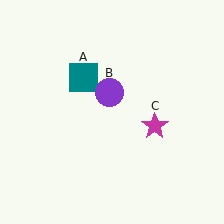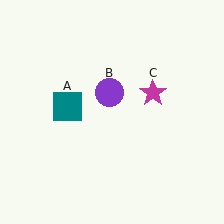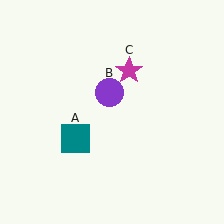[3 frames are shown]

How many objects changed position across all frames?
2 objects changed position: teal square (object A), magenta star (object C).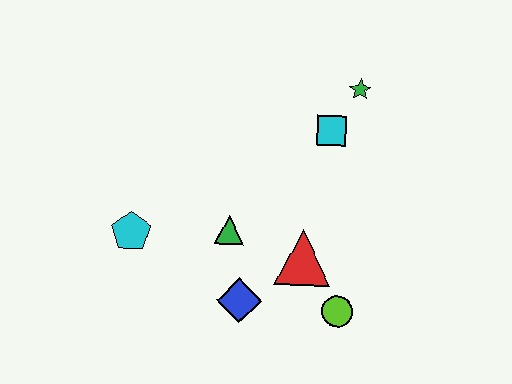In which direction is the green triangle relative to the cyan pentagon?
The green triangle is to the right of the cyan pentagon.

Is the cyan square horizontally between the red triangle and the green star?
Yes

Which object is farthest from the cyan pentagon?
The green star is farthest from the cyan pentagon.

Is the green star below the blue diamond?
No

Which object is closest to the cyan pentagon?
The green triangle is closest to the cyan pentagon.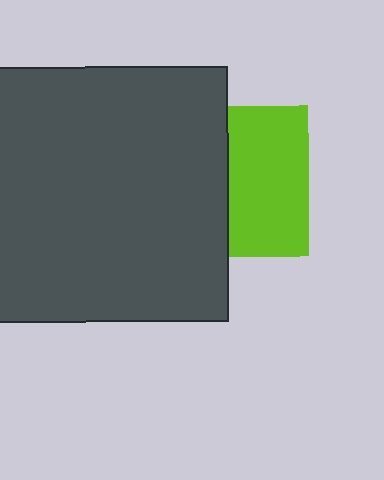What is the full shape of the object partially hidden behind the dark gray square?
The partially hidden object is a lime square.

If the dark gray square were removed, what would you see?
You would see the complete lime square.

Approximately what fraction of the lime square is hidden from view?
Roughly 47% of the lime square is hidden behind the dark gray square.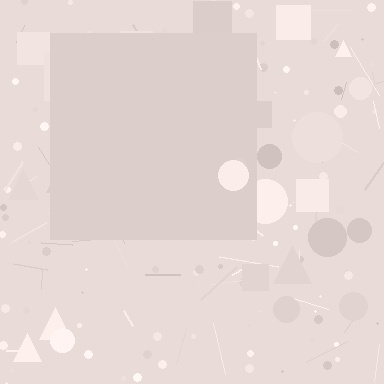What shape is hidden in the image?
A square is hidden in the image.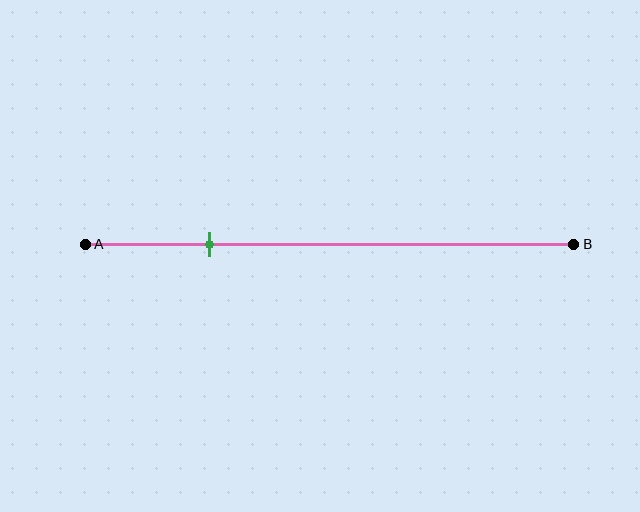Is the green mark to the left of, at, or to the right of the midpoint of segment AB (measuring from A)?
The green mark is to the left of the midpoint of segment AB.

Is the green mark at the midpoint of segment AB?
No, the mark is at about 25% from A, not at the 50% midpoint.